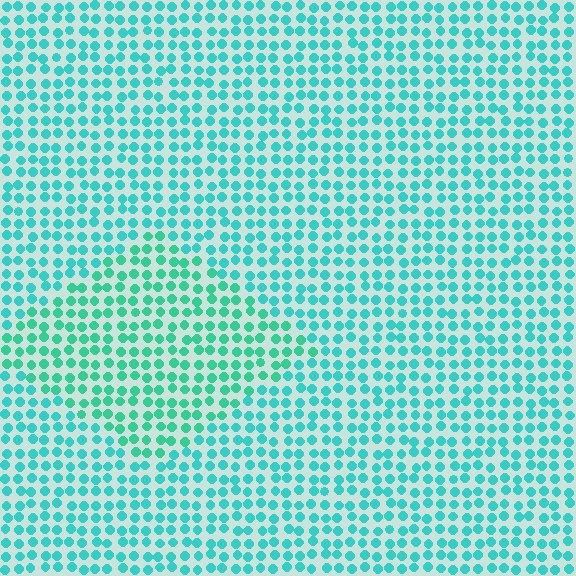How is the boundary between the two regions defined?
The boundary is defined purely by a slight shift in hue (about 18 degrees). Spacing, size, and orientation are identical on both sides.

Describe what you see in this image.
The image is filled with small cyan elements in a uniform arrangement. A diamond-shaped region is visible where the elements are tinted to a slightly different hue, forming a subtle color boundary.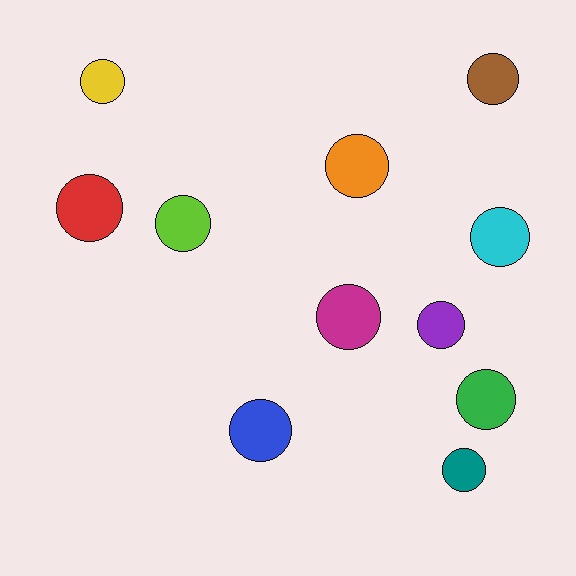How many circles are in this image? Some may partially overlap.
There are 11 circles.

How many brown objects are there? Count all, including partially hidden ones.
There is 1 brown object.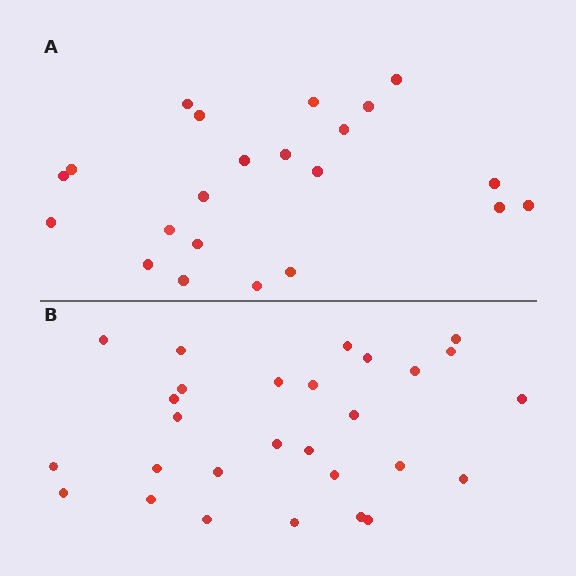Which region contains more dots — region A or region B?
Region B (the bottom region) has more dots.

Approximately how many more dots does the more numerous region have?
Region B has about 6 more dots than region A.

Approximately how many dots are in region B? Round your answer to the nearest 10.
About 30 dots. (The exact count is 28, which rounds to 30.)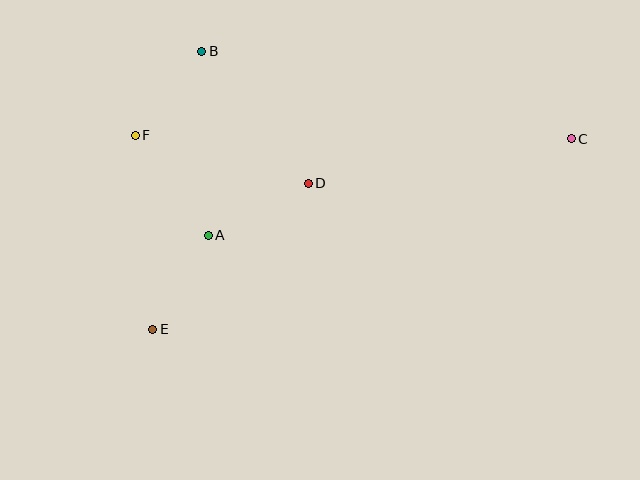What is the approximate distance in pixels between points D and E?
The distance between D and E is approximately 213 pixels.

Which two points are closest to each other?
Points B and F are closest to each other.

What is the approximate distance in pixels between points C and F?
The distance between C and F is approximately 436 pixels.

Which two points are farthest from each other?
Points C and E are farthest from each other.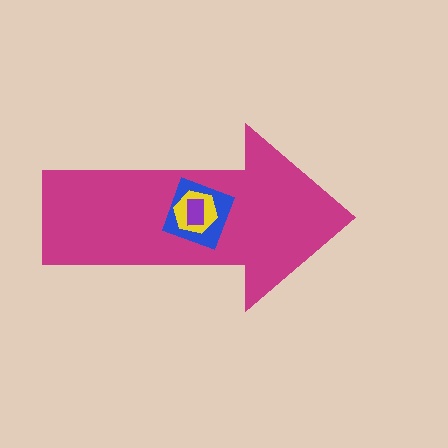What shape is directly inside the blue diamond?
The yellow hexagon.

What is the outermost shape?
The magenta arrow.